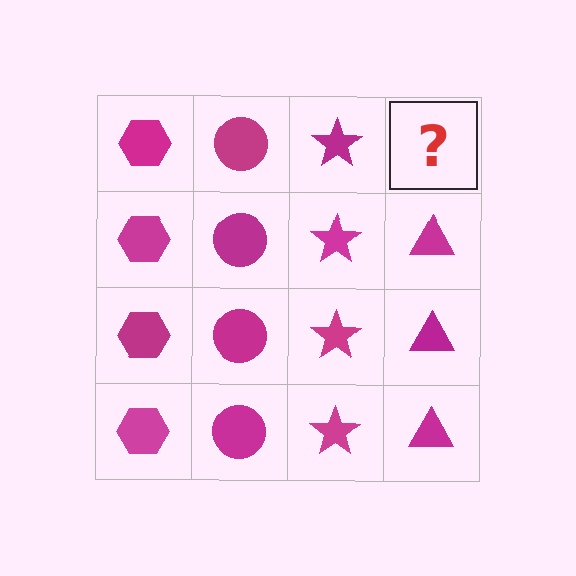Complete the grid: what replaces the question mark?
The question mark should be replaced with a magenta triangle.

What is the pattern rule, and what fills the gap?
The rule is that each column has a consistent shape. The gap should be filled with a magenta triangle.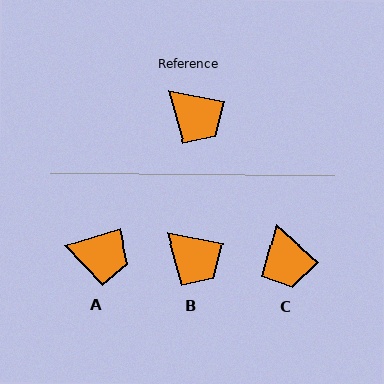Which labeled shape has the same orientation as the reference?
B.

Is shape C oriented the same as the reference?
No, it is off by about 30 degrees.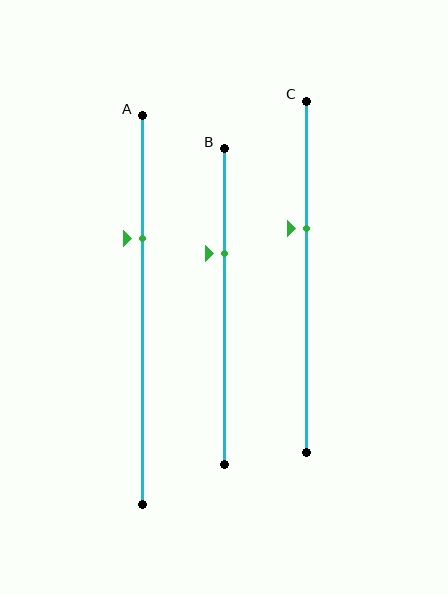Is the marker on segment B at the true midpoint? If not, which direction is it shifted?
No, the marker on segment B is shifted upward by about 17% of the segment length.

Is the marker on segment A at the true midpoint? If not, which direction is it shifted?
No, the marker on segment A is shifted upward by about 18% of the segment length.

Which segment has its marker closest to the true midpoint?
Segment C has its marker closest to the true midpoint.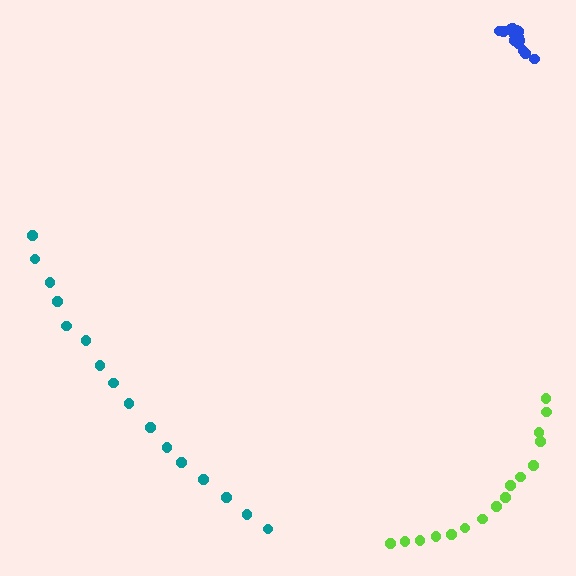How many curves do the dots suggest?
There are 3 distinct paths.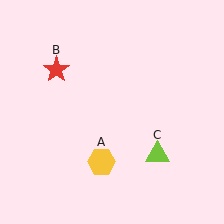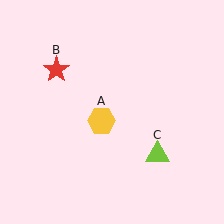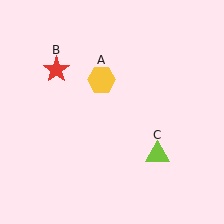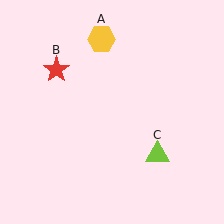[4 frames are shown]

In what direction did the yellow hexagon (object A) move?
The yellow hexagon (object A) moved up.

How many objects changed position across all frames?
1 object changed position: yellow hexagon (object A).